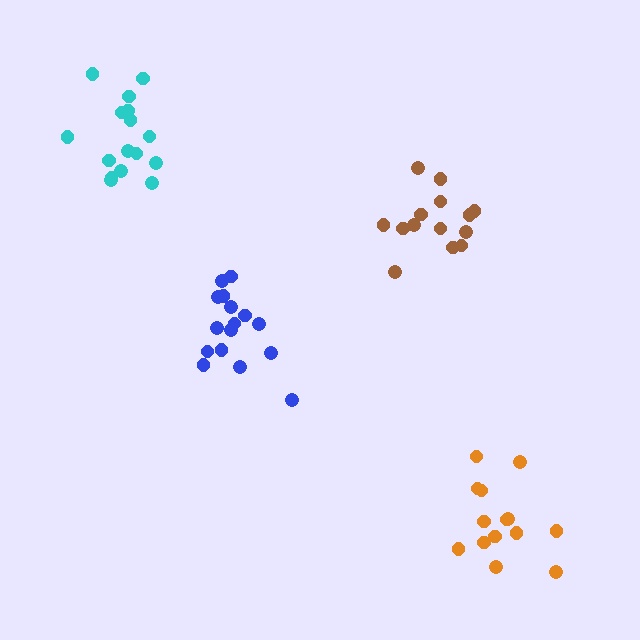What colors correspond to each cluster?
The clusters are colored: brown, orange, cyan, blue.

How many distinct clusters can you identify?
There are 4 distinct clusters.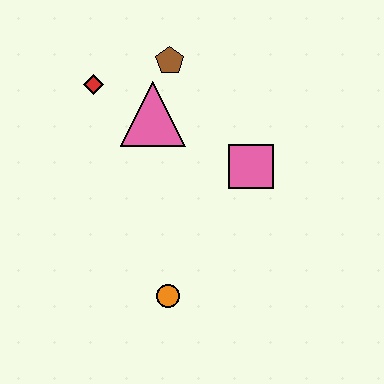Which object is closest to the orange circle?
The pink square is closest to the orange circle.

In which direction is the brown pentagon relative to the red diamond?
The brown pentagon is to the right of the red diamond.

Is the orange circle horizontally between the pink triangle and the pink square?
Yes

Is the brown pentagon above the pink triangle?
Yes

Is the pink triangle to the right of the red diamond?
Yes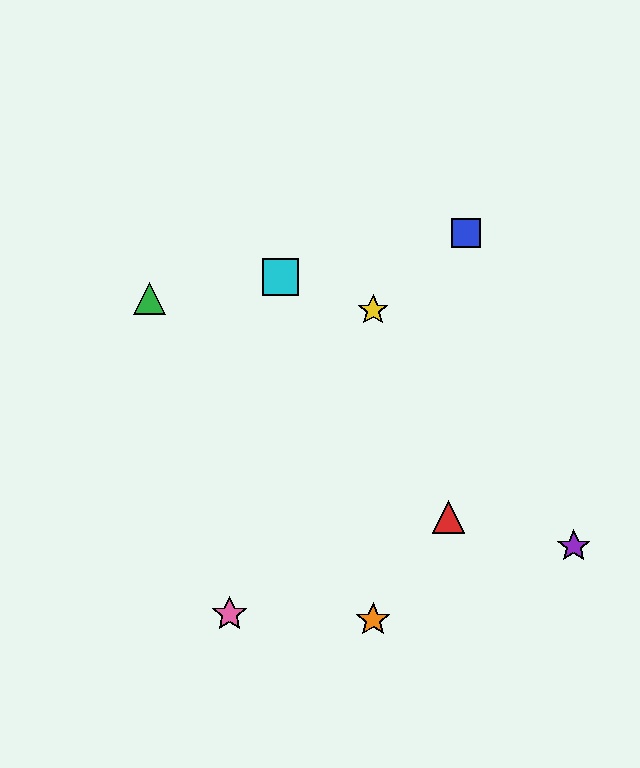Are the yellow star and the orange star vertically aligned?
Yes, both are at x≈373.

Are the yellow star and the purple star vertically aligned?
No, the yellow star is at x≈373 and the purple star is at x≈574.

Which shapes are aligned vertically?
The yellow star, the orange star are aligned vertically.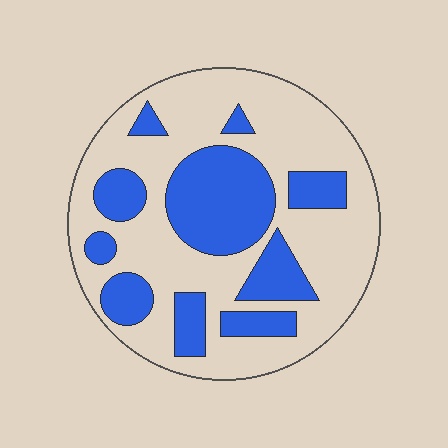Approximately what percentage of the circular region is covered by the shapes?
Approximately 35%.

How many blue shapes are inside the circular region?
10.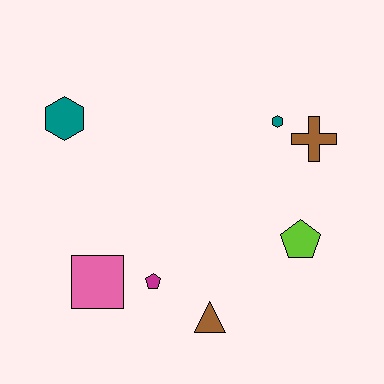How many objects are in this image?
There are 7 objects.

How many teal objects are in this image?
There are 2 teal objects.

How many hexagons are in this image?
There are 2 hexagons.